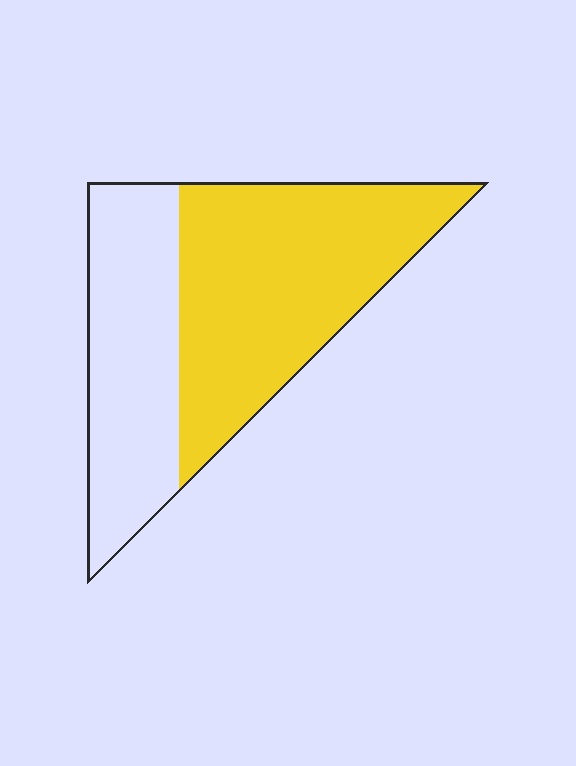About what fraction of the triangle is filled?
About three fifths (3/5).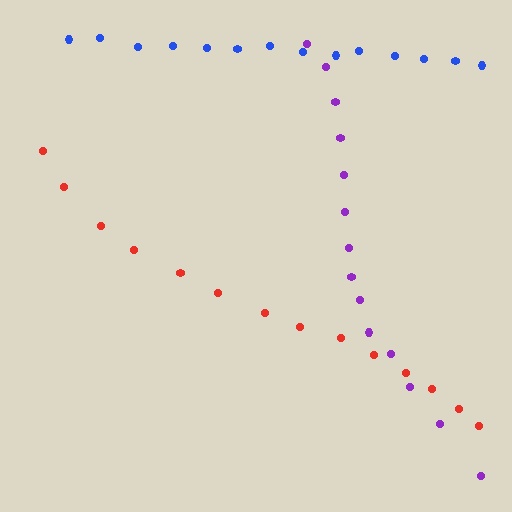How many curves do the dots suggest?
There are 3 distinct paths.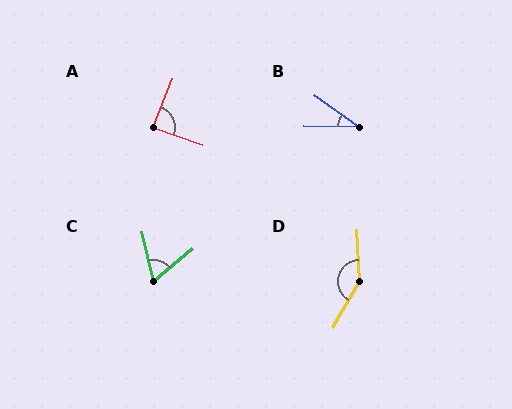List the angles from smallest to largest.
B (35°), C (63°), A (87°), D (147°).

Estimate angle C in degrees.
Approximately 63 degrees.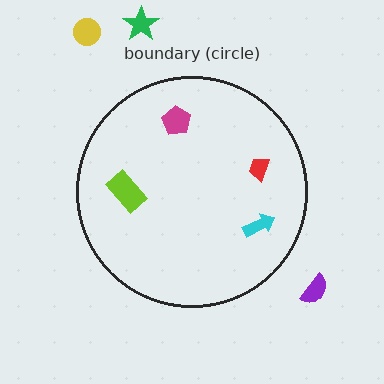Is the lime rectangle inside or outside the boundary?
Inside.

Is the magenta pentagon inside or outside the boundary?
Inside.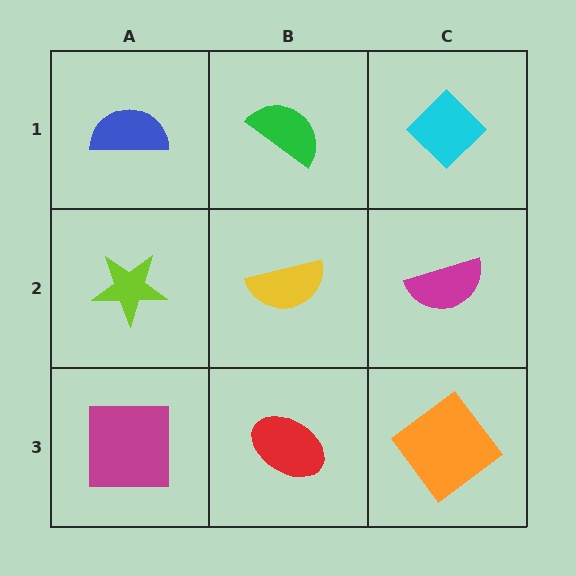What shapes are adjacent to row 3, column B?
A yellow semicircle (row 2, column B), a magenta square (row 3, column A), an orange diamond (row 3, column C).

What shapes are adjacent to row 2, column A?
A blue semicircle (row 1, column A), a magenta square (row 3, column A), a yellow semicircle (row 2, column B).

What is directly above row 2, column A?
A blue semicircle.